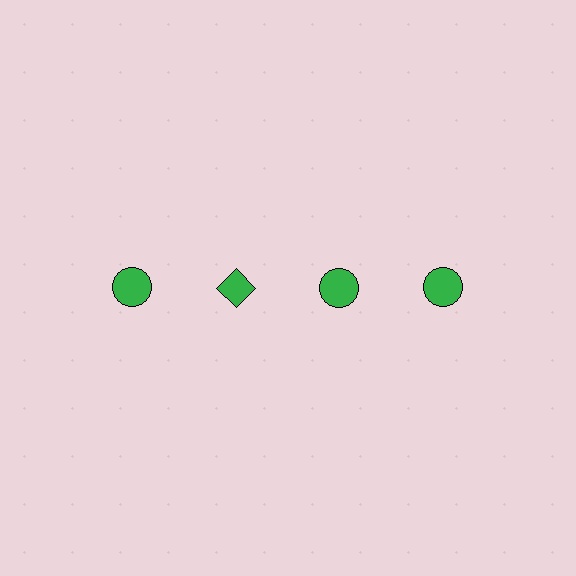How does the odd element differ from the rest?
It has a different shape: diamond instead of circle.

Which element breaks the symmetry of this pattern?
The green diamond in the top row, second from left column breaks the symmetry. All other shapes are green circles.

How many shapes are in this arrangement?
There are 4 shapes arranged in a grid pattern.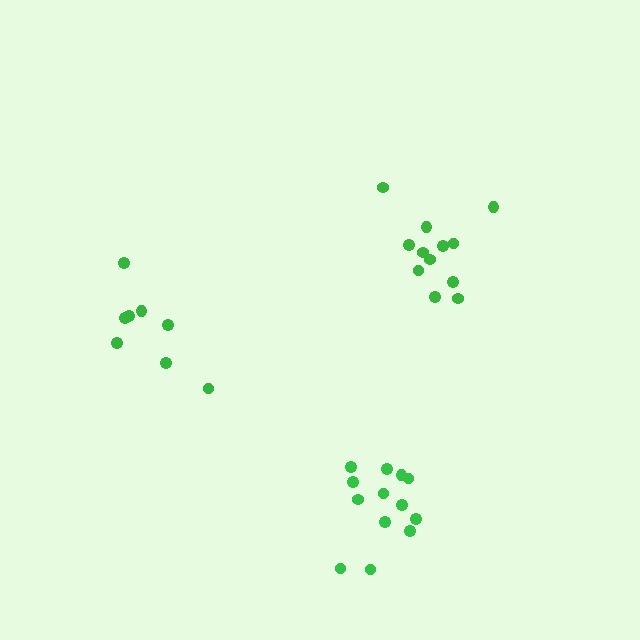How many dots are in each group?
Group 1: 12 dots, Group 2: 8 dots, Group 3: 13 dots (33 total).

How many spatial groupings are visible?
There are 3 spatial groupings.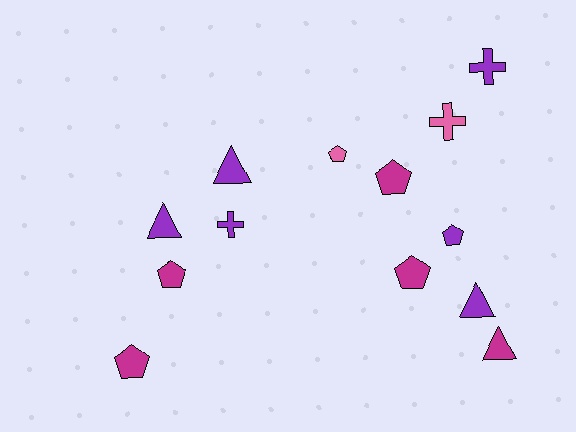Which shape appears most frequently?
Pentagon, with 6 objects.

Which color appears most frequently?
Purple, with 6 objects.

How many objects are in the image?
There are 13 objects.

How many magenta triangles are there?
There is 1 magenta triangle.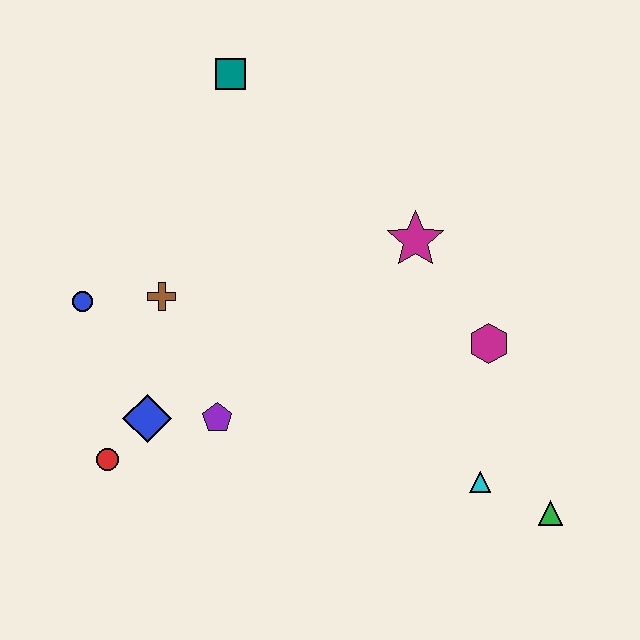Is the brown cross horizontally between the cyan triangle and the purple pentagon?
No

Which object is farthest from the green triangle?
The teal square is farthest from the green triangle.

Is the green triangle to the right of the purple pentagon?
Yes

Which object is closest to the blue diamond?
The red circle is closest to the blue diamond.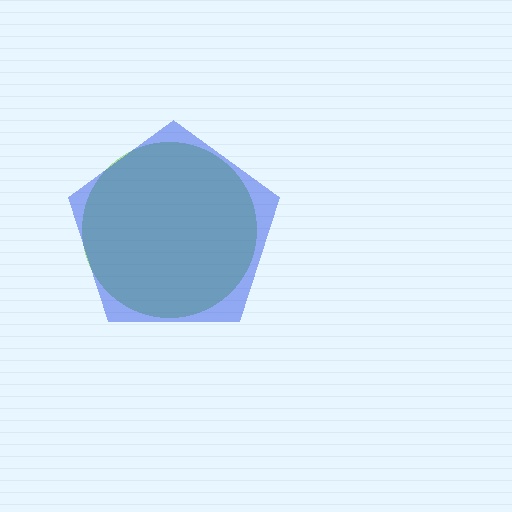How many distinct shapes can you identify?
There are 2 distinct shapes: a lime circle, a blue pentagon.